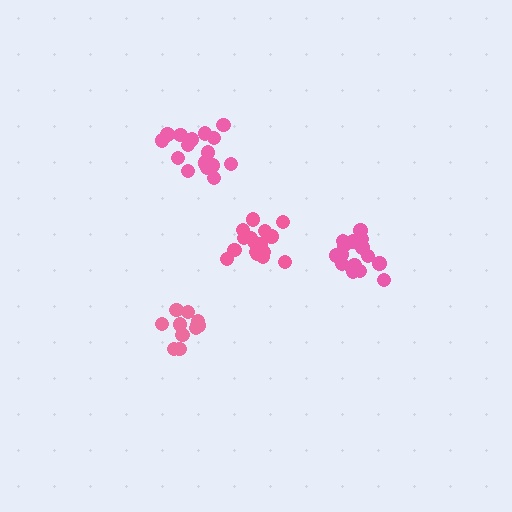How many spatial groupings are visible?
There are 4 spatial groupings.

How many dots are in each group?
Group 1: 17 dots, Group 2: 12 dots, Group 3: 18 dots, Group 4: 16 dots (63 total).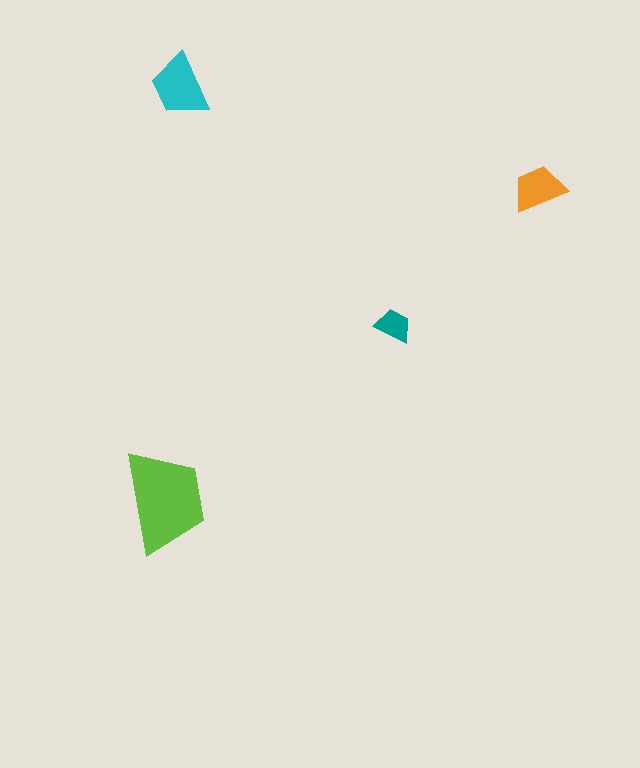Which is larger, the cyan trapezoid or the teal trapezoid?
The cyan one.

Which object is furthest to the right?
The orange trapezoid is rightmost.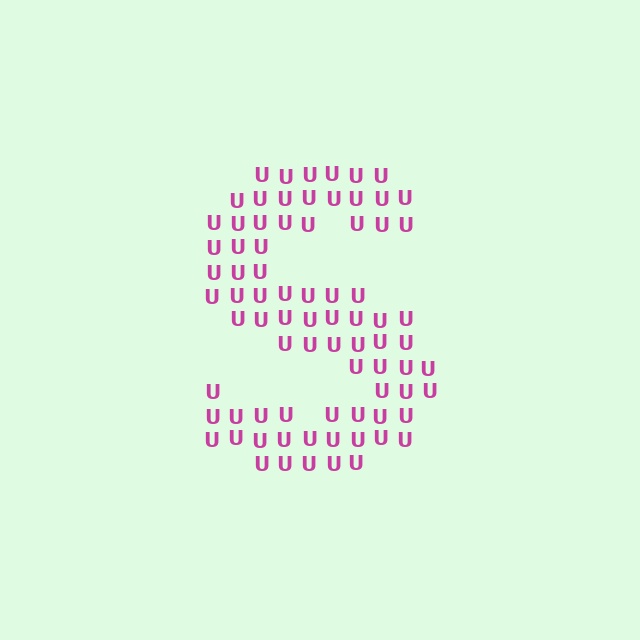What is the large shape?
The large shape is the letter S.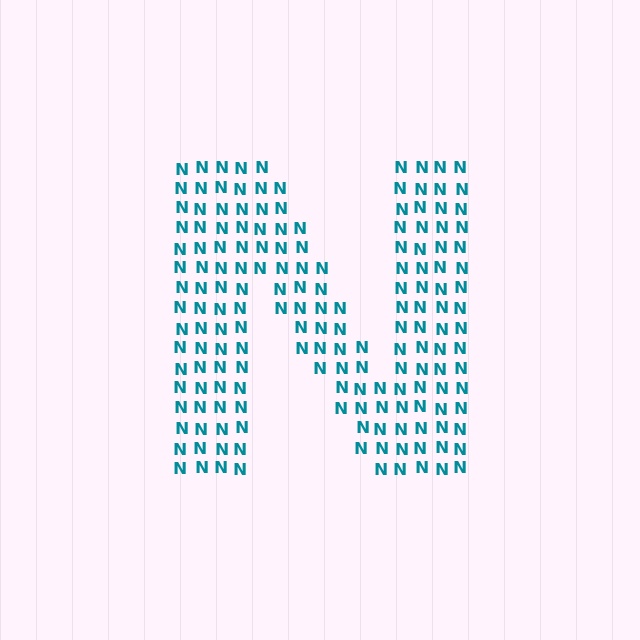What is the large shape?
The large shape is the letter N.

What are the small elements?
The small elements are letter N's.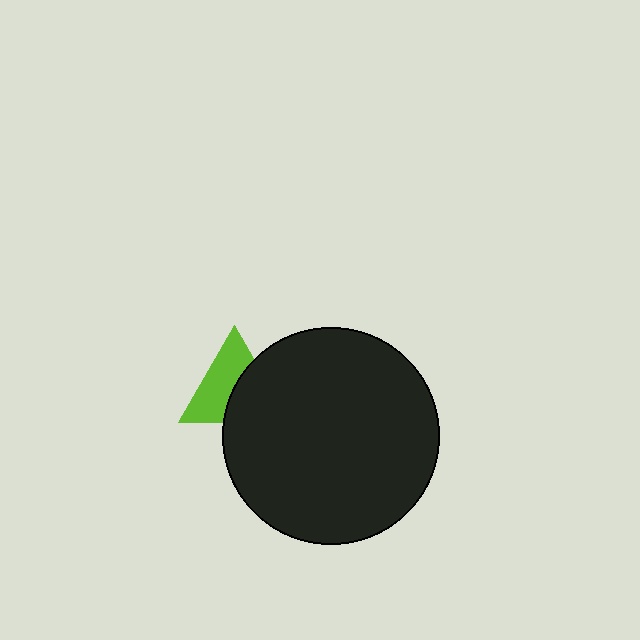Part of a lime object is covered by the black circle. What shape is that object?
It is a triangle.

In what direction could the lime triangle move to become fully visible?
The lime triangle could move left. That would shift it out from behind the black circle entirely.